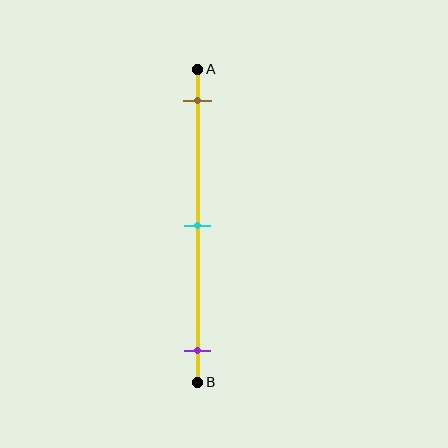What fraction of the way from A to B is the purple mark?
The purple mark is approximately 90% (0.9) of the way from A to B.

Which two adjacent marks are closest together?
The brown and cyan marks are the closest adjacent pair.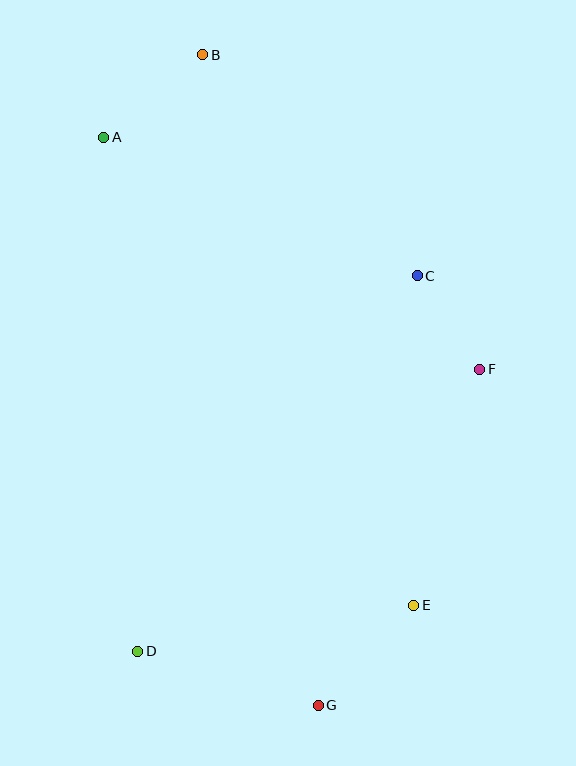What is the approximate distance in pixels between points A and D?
The distance between A and D is approximately 515 pixels.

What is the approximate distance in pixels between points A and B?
The distance between A and B is approximately 129 pixels.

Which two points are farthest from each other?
Points B and G are farthest from each other.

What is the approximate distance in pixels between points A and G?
The distance between A and G is approximately 607 pixels.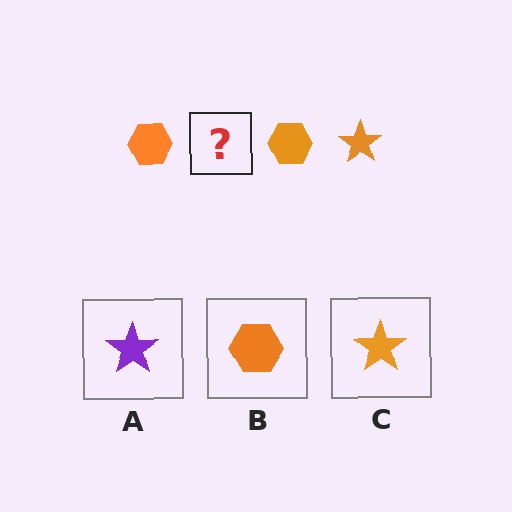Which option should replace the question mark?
Option C.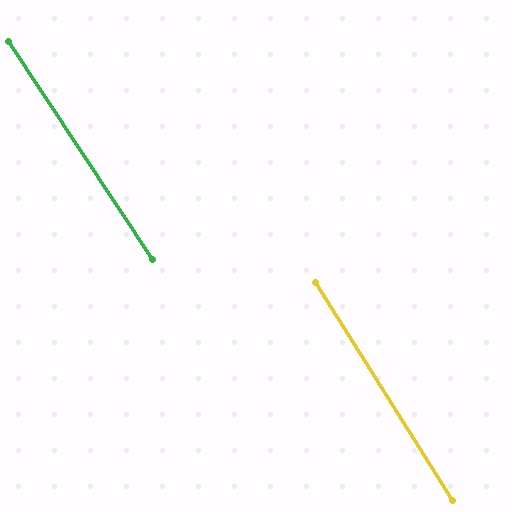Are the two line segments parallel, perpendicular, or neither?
Parallel — their directions differ by only 1.4°.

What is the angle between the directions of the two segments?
Approximately 1 degree.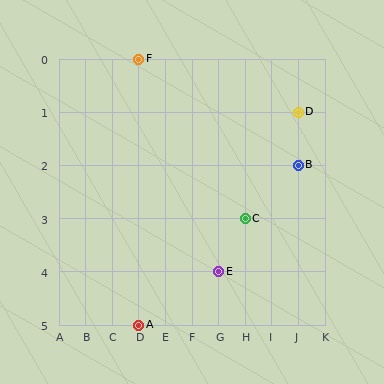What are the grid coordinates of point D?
Point D is at grid coordinates (J, 1).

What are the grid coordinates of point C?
Point C is at grid coordinates (H, 3).